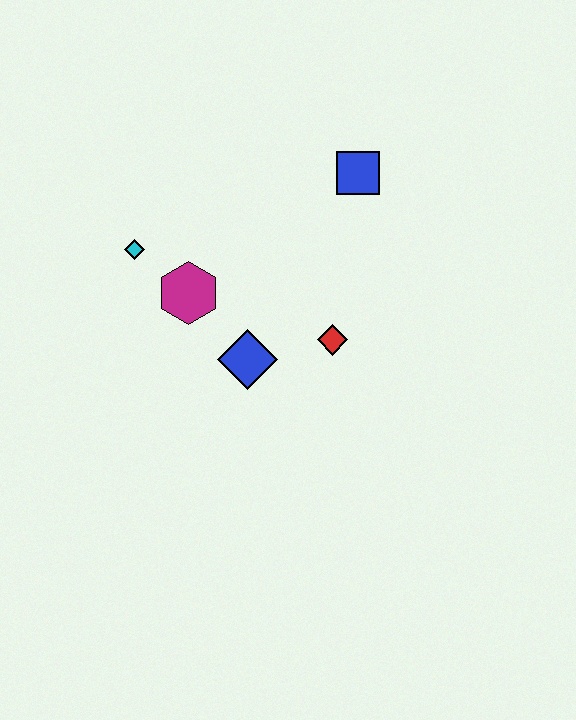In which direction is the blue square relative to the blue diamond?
The blue square is above the blue diamond.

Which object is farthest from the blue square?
The cyan diamond is farthest from the blue square.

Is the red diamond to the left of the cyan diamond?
No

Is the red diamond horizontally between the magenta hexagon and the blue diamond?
No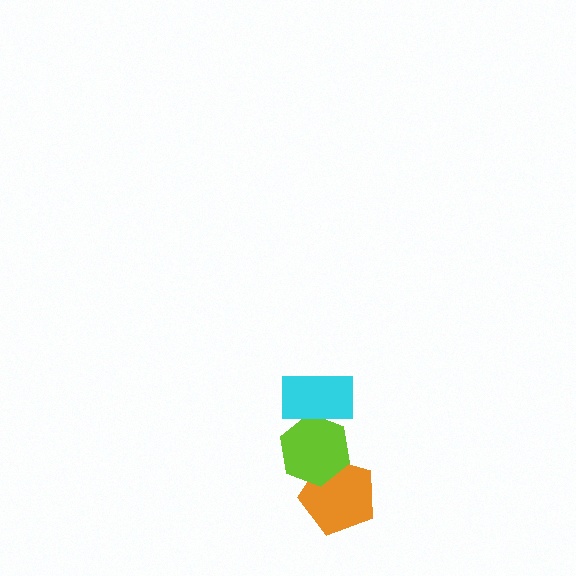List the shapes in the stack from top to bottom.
From top to bottom: the cyan rectangle, the lime hexagon, the orange pentagon.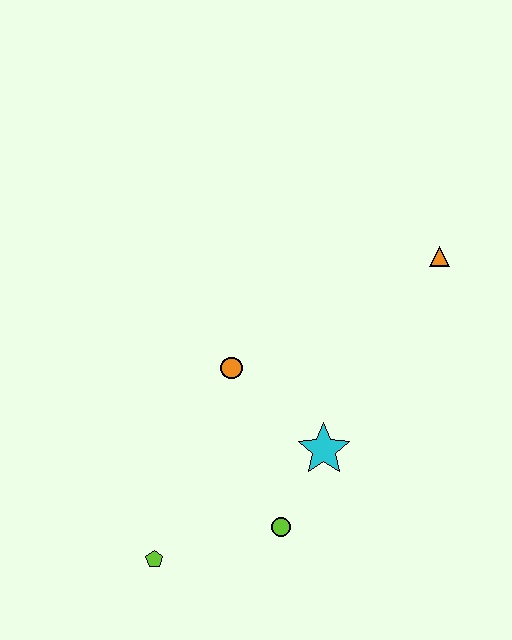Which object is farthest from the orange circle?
The orange triangle is farthest from the orange circle.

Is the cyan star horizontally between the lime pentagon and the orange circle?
No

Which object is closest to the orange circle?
The cyan star is closest to the orange circle.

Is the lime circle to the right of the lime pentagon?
Yes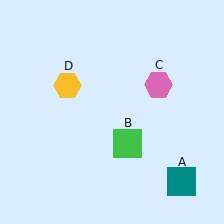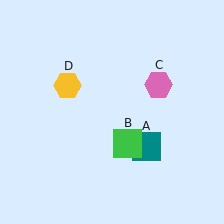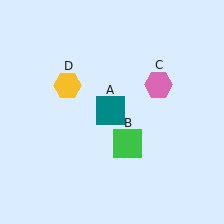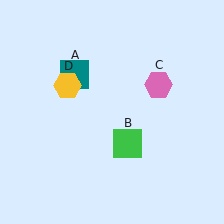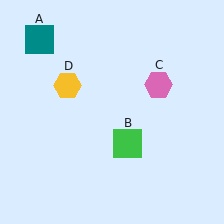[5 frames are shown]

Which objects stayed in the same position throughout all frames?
Green square (object B) and pink hexagon (object C) and yellow hexagon (object D) remained stationary.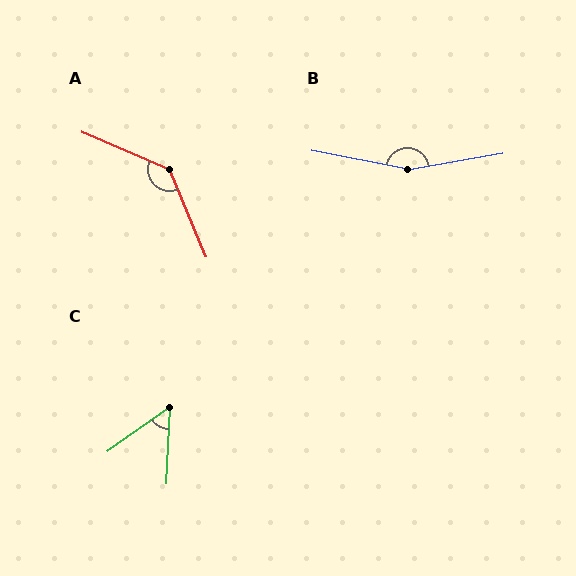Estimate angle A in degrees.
Approximately 136 degrees.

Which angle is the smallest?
C, at approximately 52 degrees.